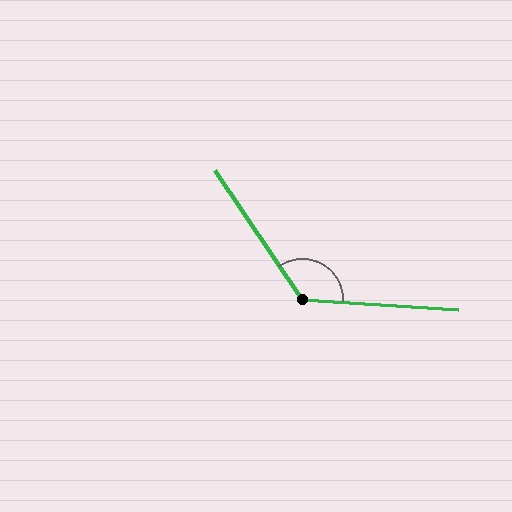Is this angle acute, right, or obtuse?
It is obtuse.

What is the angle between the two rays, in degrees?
Approximately 128 degrees.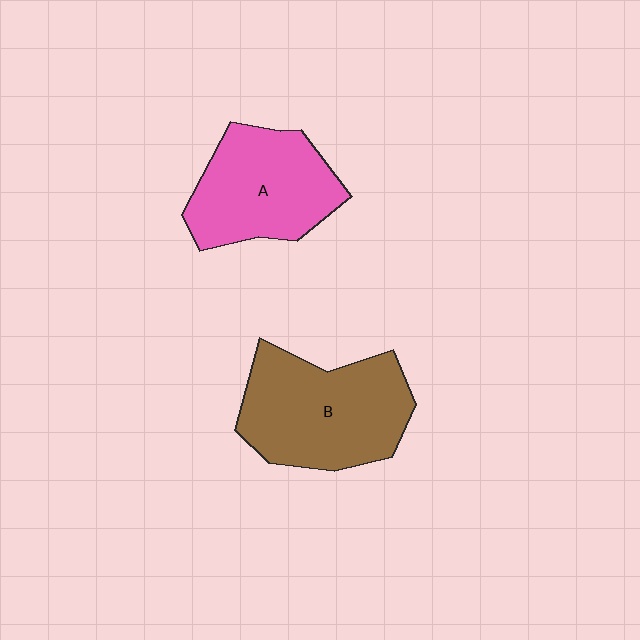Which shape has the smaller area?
Shape A (pink).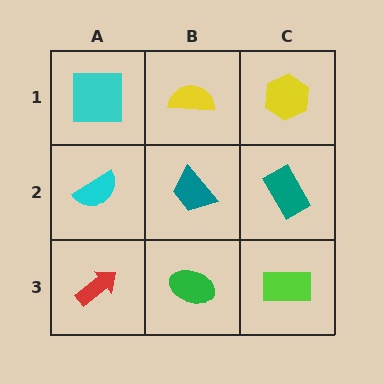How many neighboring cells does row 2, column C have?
3.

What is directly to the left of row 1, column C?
A yellow semicircle.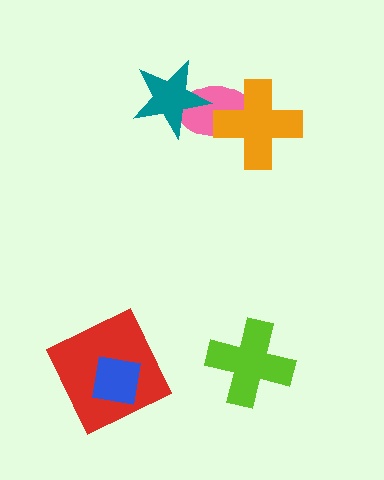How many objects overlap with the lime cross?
0 objects overlap with the lime cross.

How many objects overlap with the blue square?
1 object overlaps with the blue square.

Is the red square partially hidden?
Yes, it is partially covered by another shape.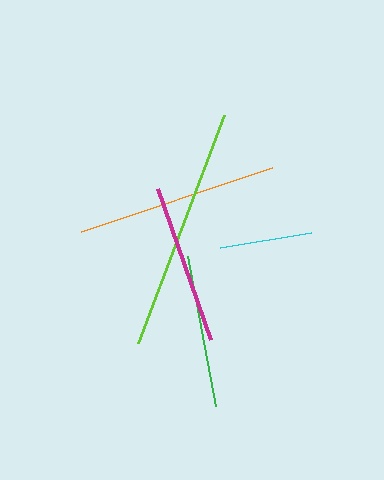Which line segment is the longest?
The lime line is the longest at approximately 244 pixels.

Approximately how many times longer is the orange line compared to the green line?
The orange line is approximately 1.3 times the length of the green line.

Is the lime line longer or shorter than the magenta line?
The lime line is longer than the magenta line.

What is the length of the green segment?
The green segment is approximately 152 pixels long.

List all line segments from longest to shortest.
From longest to shortest: lime, orange, magenta, green, cyan.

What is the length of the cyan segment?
The cyan segment is approximately 93 pixels long.